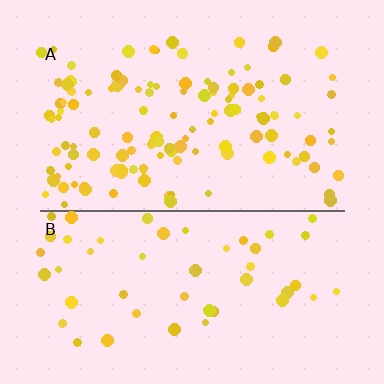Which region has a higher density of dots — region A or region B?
A (the top).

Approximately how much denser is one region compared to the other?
Approximately 2.4× — region A over region B.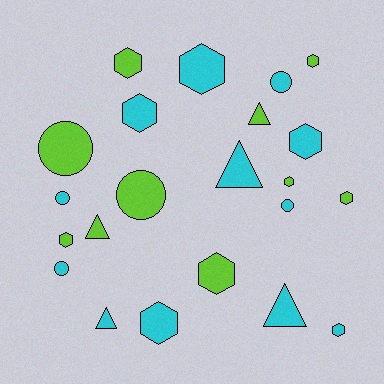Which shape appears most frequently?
Hexagon, with 11 objects.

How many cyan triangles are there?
There are 3 cyan triangles.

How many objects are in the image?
There are 22 objects.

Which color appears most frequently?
Cyan, with 12 objects.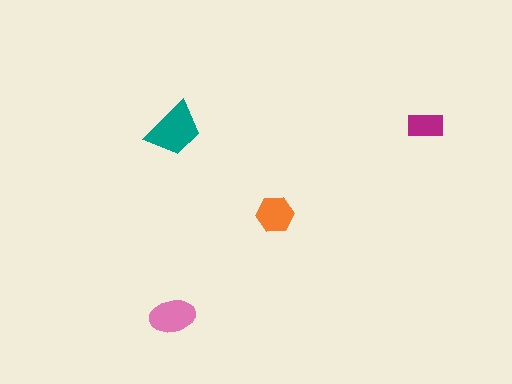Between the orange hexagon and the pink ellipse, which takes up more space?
The pink ellipse.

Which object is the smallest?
The magenta rectangle.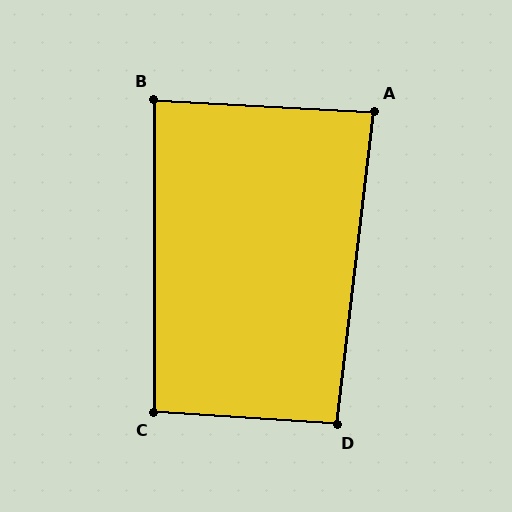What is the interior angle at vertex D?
Approximately 93 degrees (approximately right).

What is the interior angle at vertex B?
Approximately 87 degrees (approximately right).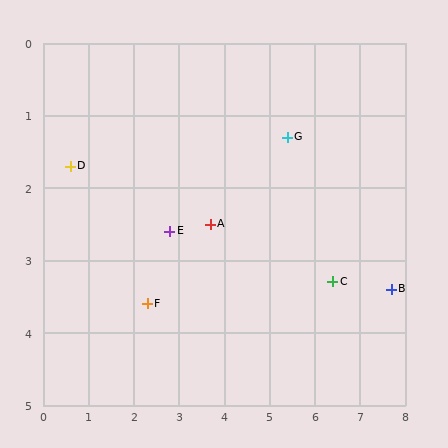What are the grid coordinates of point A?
Point A is at approximately (3.7, 2.5).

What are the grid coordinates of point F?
Point F is at approximately (2.3, 3.6).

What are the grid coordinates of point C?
Point C is at approximately (6.4, 3.3).